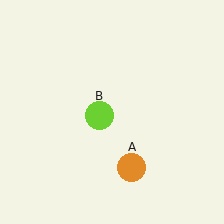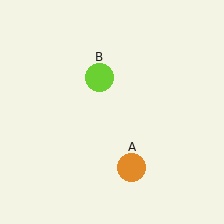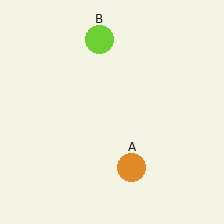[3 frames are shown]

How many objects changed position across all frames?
1 object changed position: lime circle (object B).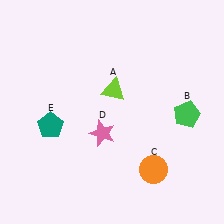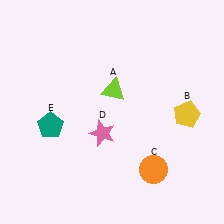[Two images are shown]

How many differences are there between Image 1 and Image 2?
There is 1 difference between the two images.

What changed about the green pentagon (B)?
In Image 1, B is green. In Image 2, it changed to yellow.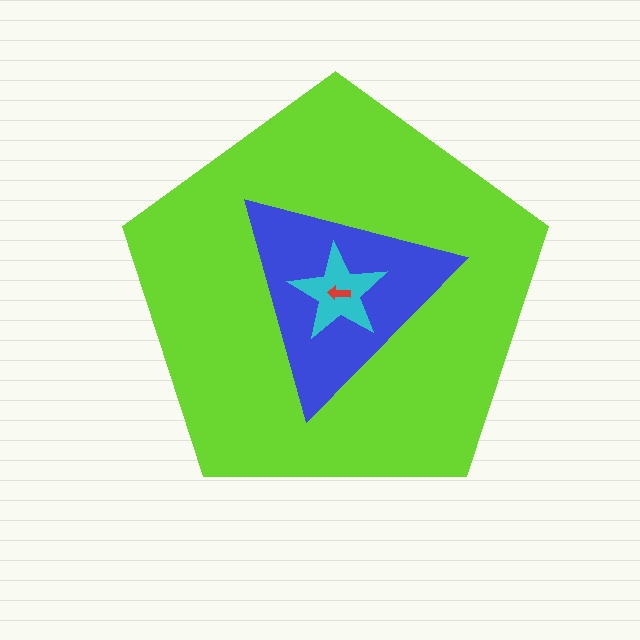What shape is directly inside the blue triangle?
The cyan star.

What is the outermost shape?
The lime pentagon.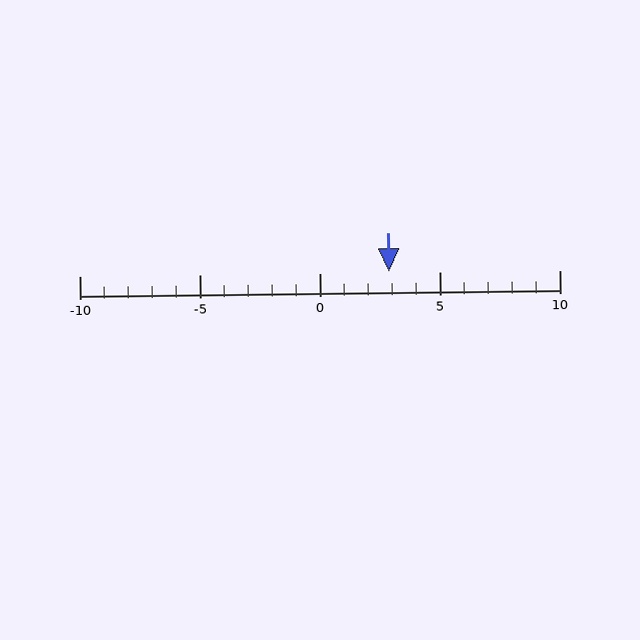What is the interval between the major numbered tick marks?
The major tick marks are spaced 5 units apart.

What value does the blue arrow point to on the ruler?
The blue arrow points to approximately 3.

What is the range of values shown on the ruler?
The ruler shows values from -10 to 10.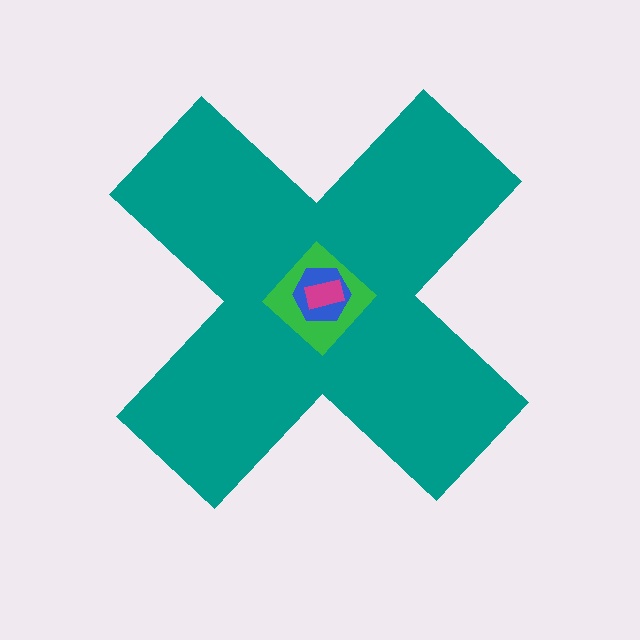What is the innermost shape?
The magenta rectangle.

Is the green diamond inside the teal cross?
Yes.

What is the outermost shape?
The teal cross.